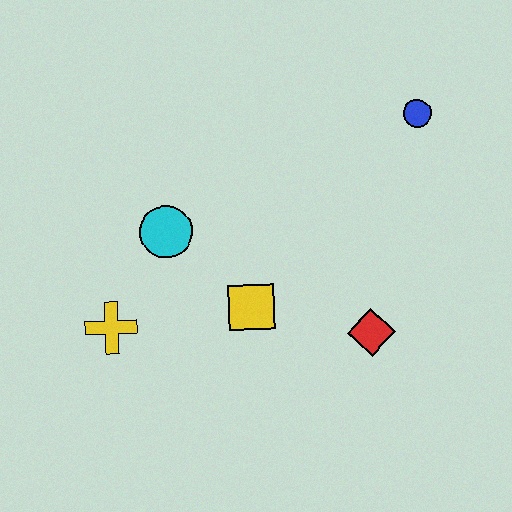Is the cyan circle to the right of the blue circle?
No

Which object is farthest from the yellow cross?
The blue circle is farthest from the yellow cross.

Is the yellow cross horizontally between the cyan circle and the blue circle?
No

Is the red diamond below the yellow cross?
Yes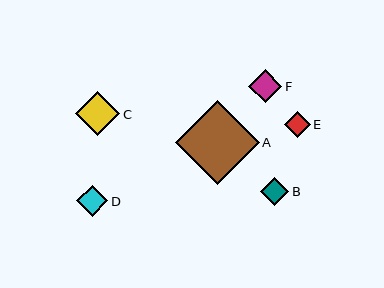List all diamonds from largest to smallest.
From largest to smallest: A, C, F, D, B, E.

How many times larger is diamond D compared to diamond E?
Diamond D is approximately 1.2 times the size of diamond E.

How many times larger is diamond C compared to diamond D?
Diamond C is approximately 1.4 times the size of diamond D.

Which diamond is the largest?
Diamond A is the largest with a size of approximately 83 pixels.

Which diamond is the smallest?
Diamond E is the smallest with a size of approximately 26 pixels.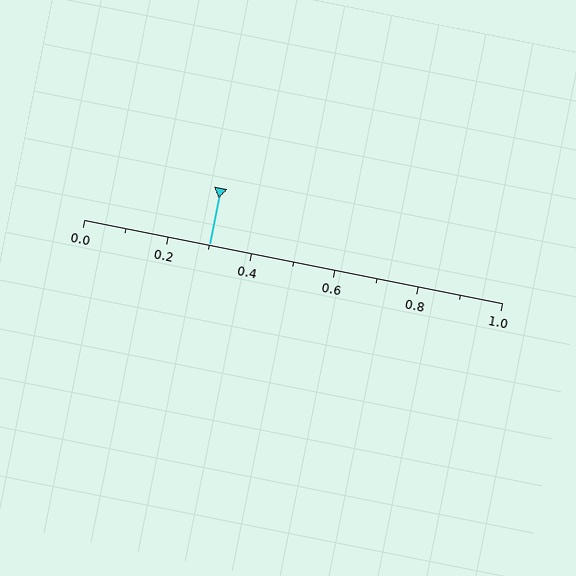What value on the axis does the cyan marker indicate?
The marker indicates approximately 0.3.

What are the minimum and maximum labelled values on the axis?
The axis runs from 0.0 to 1.0.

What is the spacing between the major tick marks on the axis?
The major ticks are spaced 0.2 apart.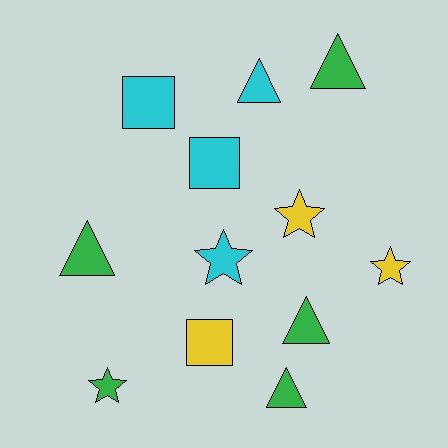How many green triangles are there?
There are 4 green triangles.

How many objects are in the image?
There are 12 objects.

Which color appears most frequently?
Green, with 5 objects.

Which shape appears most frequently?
Triangle, with 5 objects.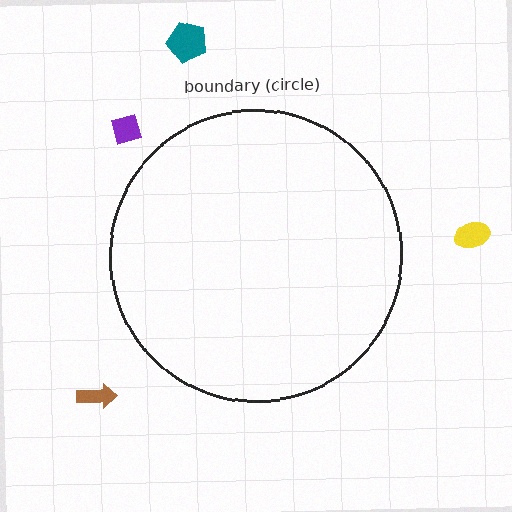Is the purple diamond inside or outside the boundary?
Outside.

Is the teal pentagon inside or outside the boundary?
Outside.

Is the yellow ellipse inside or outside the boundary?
Outside.